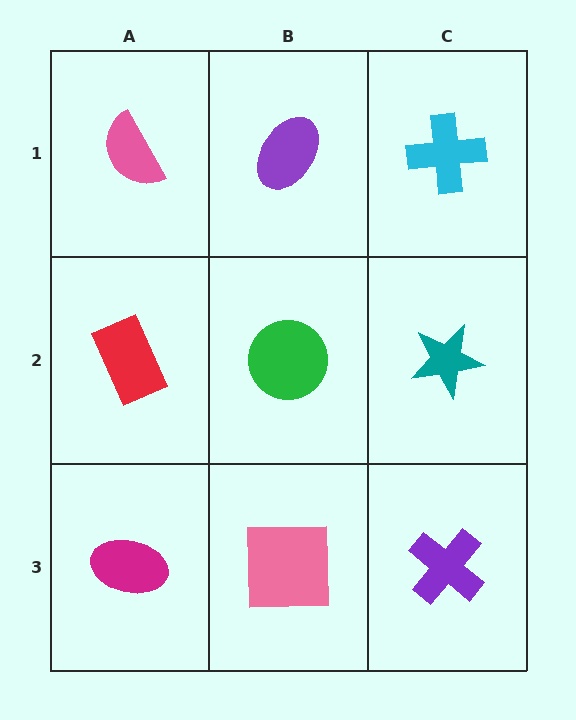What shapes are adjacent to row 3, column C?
A teal star (row 2, column C), a pink square (row 3, column B).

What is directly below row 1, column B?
A green circle.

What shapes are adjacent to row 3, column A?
A red rectangle (row 2, column A), a pink square (row 3, column B).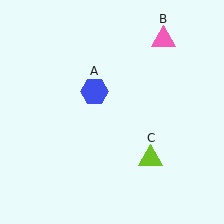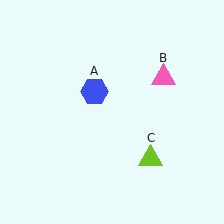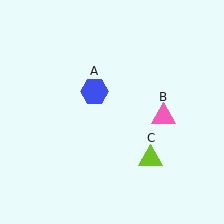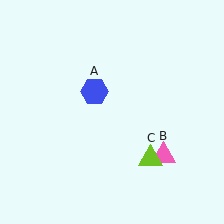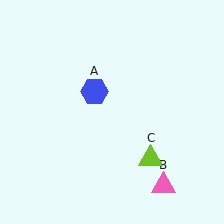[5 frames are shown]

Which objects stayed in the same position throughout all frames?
Blue hexagon (object A) and lime triangle (object C) remained stationary.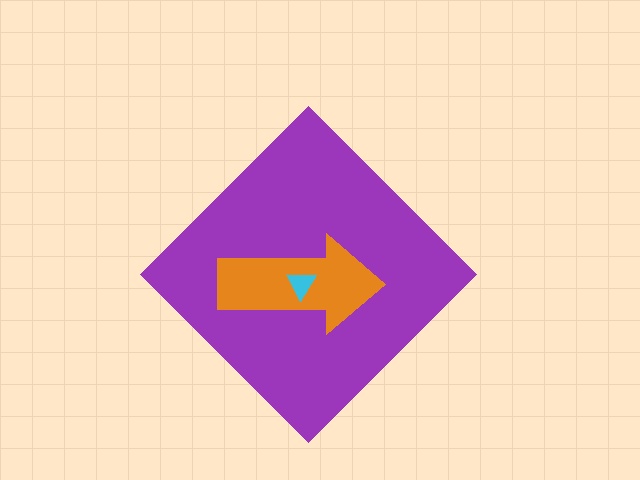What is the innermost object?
The cyan triangle.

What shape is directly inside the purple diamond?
The orange arrow.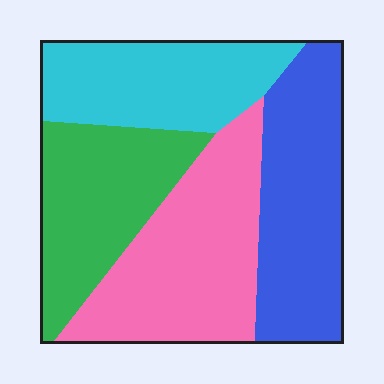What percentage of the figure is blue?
Blue covers about 25% of the figure.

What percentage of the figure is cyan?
Cyan covers 22% of the figure.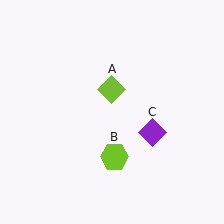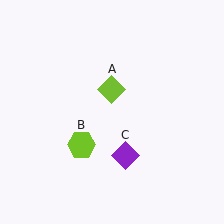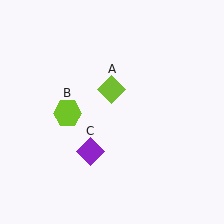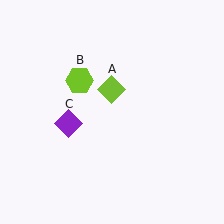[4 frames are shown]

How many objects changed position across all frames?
2 objects changed position: lime hexagon (object B), purple diamond (object C).